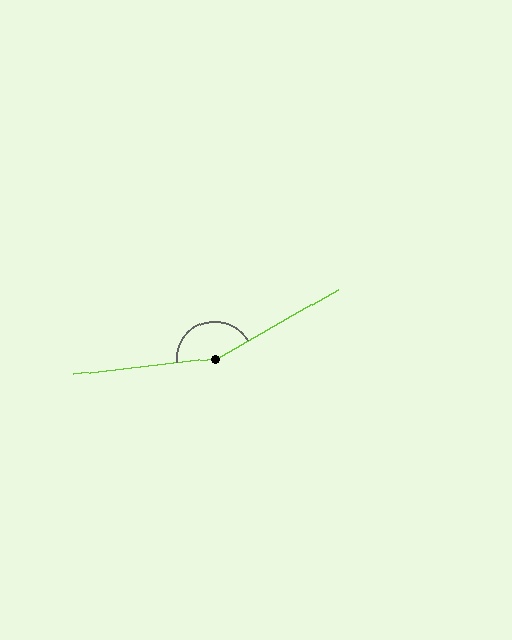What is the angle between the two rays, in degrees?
Approximately 157 degrees.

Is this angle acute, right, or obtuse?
It is obtuse.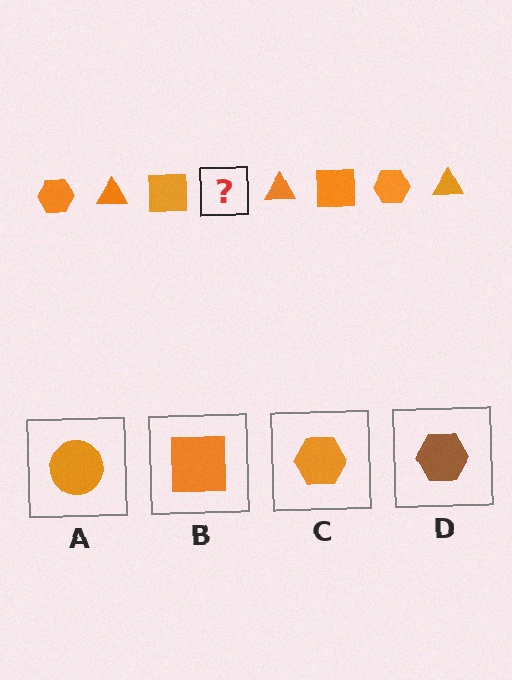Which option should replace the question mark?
Option C.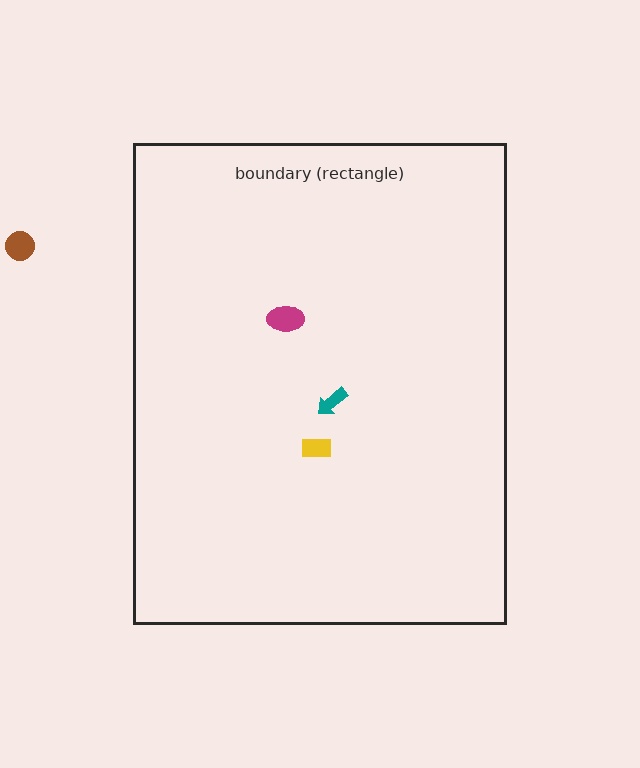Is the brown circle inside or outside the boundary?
Outside.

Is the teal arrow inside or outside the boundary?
Inside.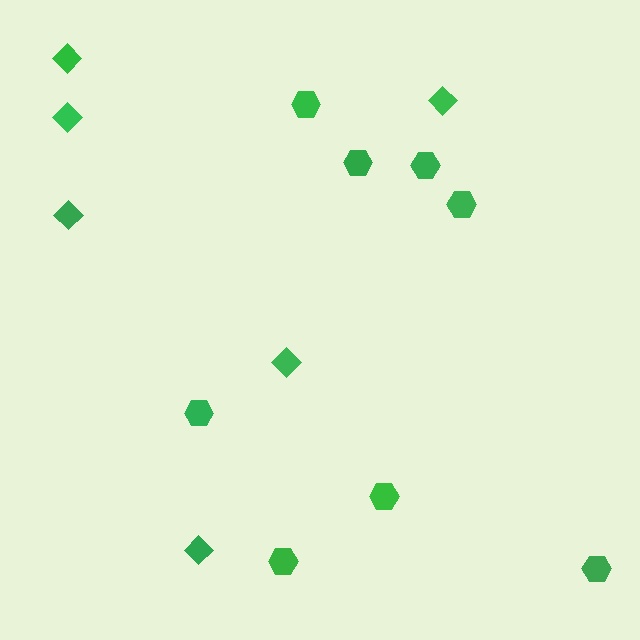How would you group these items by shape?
There are 2 groups: one group of diamonds (6) and one group of hexagons (8).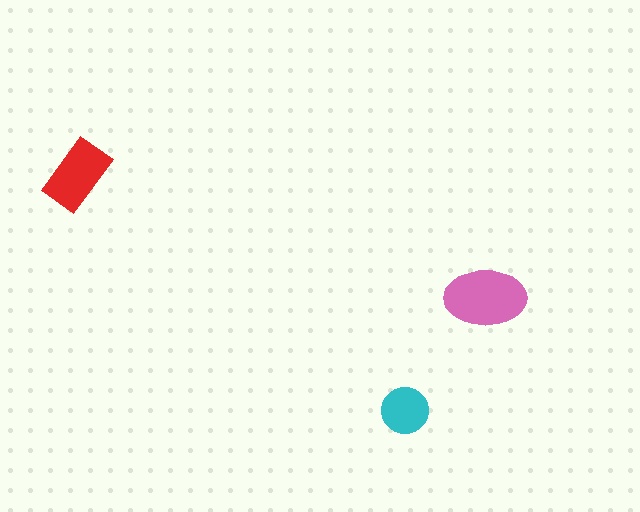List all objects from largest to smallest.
The pink ellipse, the red rectangle, the cyan circle.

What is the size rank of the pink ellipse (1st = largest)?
1st.